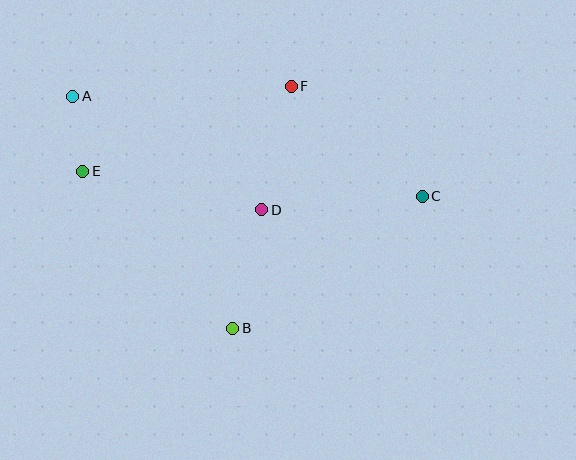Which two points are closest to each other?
Points A and E are closest to each other.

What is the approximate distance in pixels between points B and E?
The distance between B and E is approximately 217 pixels.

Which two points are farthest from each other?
Points A and C are farthest from each other.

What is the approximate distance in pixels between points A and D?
The distance between A and D is approximately 220 pixels.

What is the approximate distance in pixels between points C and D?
The distance between C and D is approximately 161 pixels.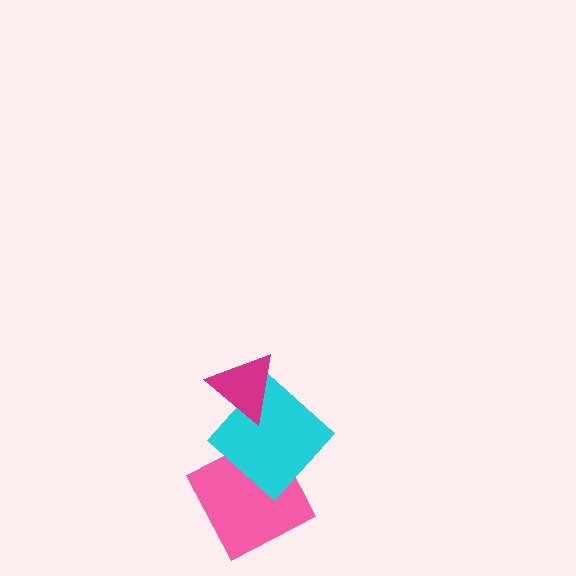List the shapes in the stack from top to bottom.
From top to bottom: the magenta triangle, the cyan diamond, the pink square.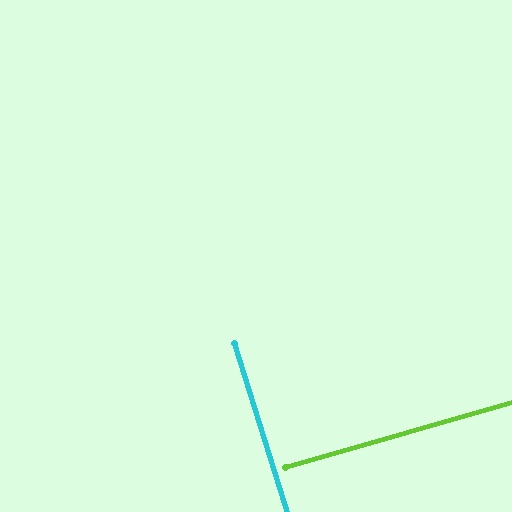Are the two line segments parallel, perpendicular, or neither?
Perpendicular — they meet at approximately 89°.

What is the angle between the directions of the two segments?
Approximately 89 degrees.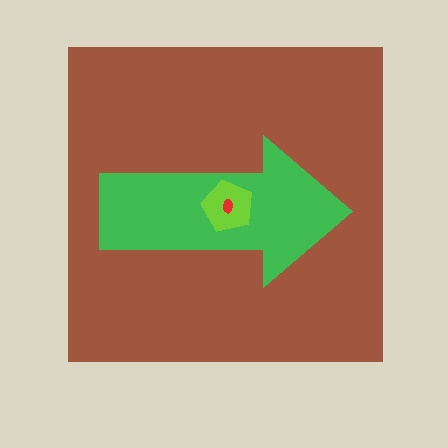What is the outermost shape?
The brown square.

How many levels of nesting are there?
4.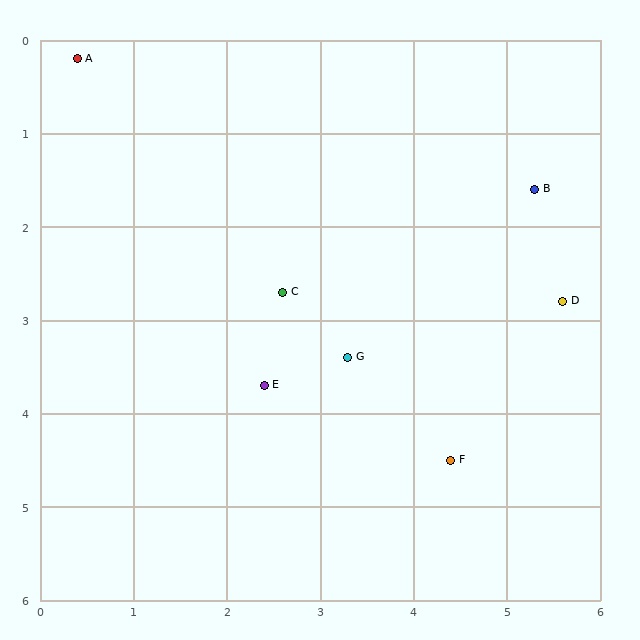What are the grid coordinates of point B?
Point B is at approximately (5.3, 1.6).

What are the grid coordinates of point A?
Point A is at approximately (0.4, 0.2).